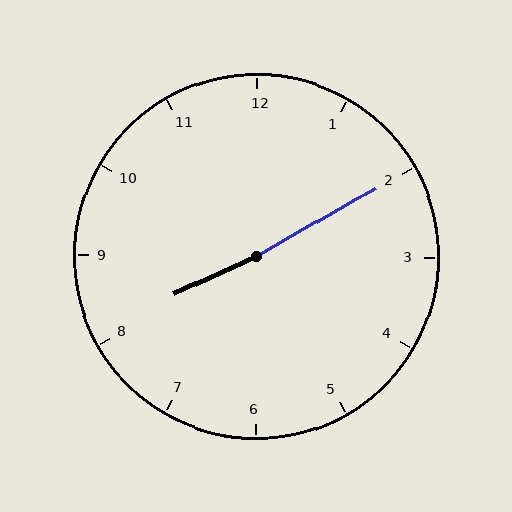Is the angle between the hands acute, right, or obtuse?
It is obtuse.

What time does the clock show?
8:10.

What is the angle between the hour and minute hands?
Approximately 175 degrees.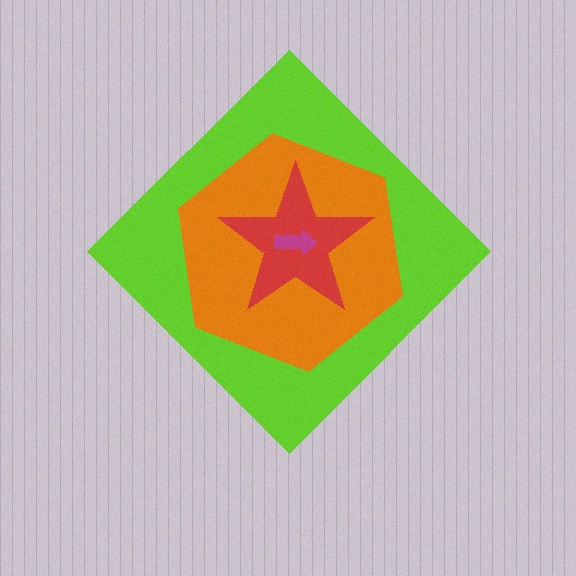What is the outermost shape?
The lime diamond.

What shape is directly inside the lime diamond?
The orange hexagon.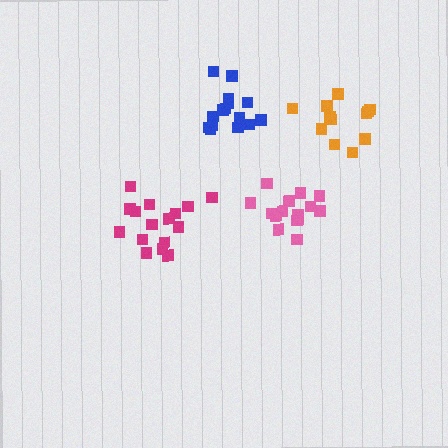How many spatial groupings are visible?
There are 4 spatial groupings.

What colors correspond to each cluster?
The clusters are colored: orange, magenta, blue, pink.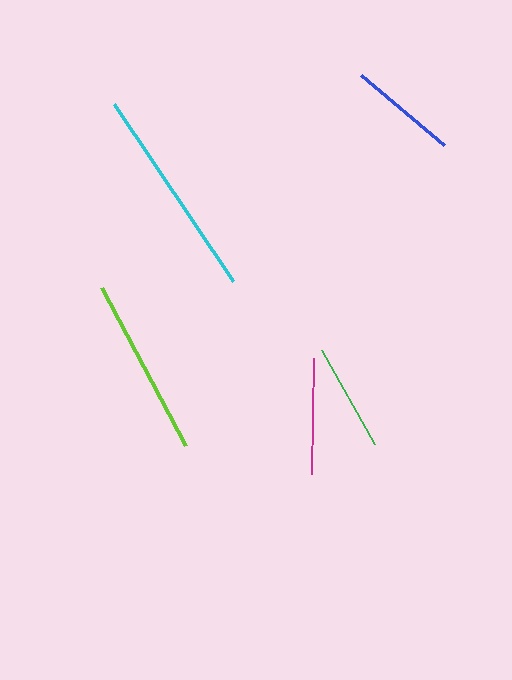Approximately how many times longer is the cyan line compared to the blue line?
The cyan line is approximately 2.0 times the length of the blue line.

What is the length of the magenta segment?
The magenta segment is approximately 116 pixels long.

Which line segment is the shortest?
The green line is the shortest at approximately 108 pixels.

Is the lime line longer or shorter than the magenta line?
The lime line is longer than the magenta line.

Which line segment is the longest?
The cyan line is the longest at approximately 214 pixels.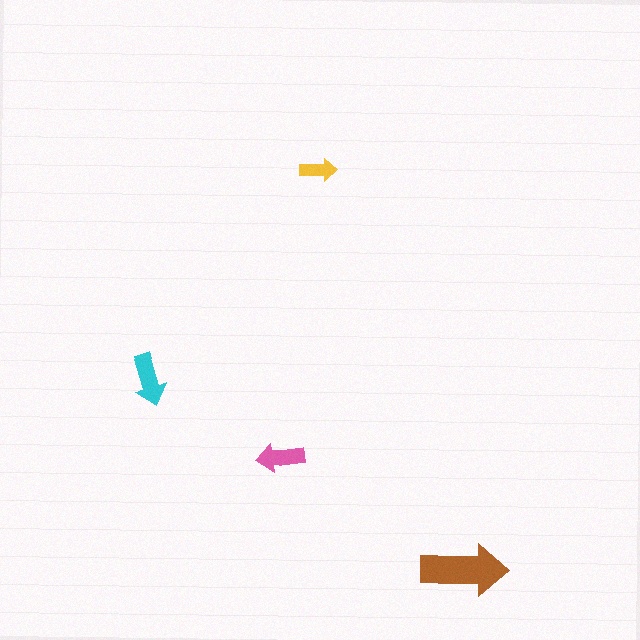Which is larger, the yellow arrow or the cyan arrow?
The cyan one.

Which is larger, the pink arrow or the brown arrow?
The brown one.